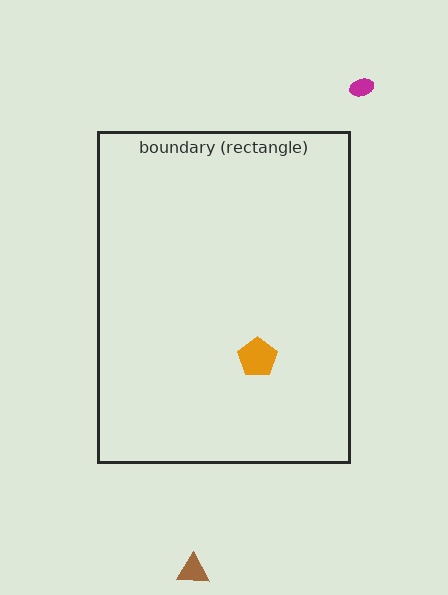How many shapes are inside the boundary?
1 inside, 2 outside.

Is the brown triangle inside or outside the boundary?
Outside.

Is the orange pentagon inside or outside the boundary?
Inside.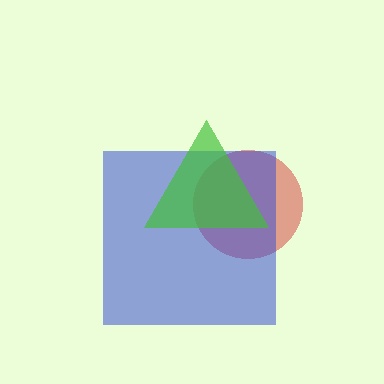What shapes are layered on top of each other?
The layered shapes are: a red circle, a blue square, a green triangle.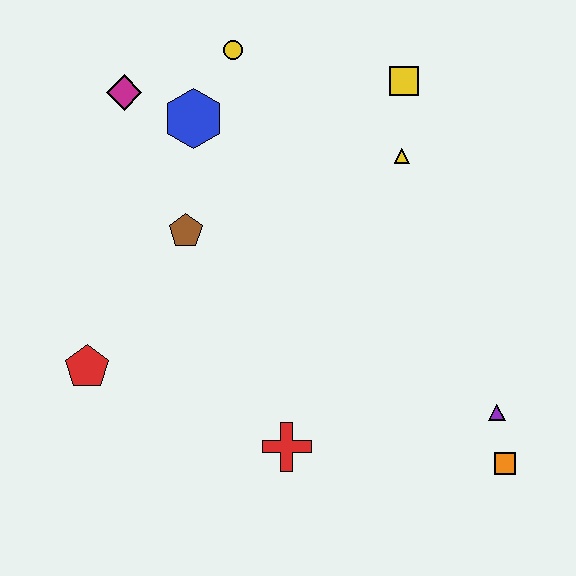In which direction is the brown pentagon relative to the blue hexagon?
The brown pentagon is below the blue hexagon.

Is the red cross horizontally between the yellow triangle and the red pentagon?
Yes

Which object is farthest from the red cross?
The yellow circle is farthest from the red cross.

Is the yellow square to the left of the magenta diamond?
No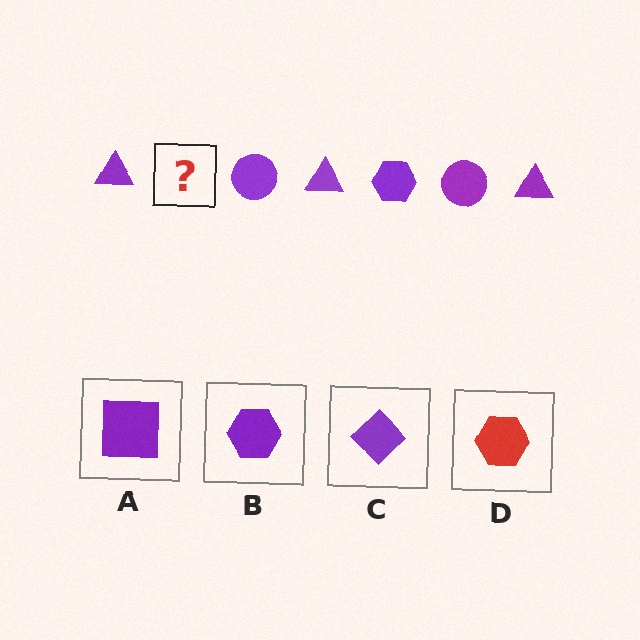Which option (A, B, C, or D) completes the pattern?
B.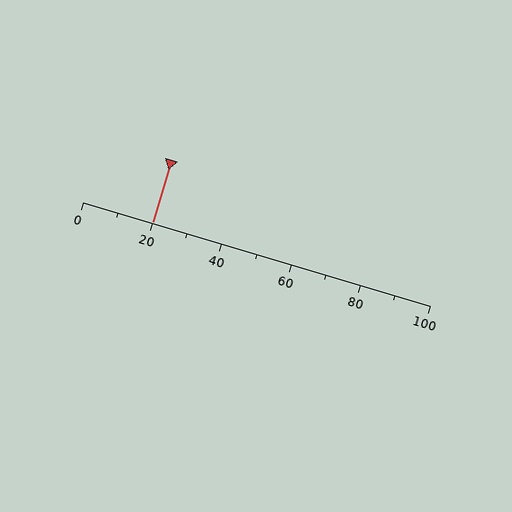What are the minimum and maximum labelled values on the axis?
The axis runs from 0 to 100.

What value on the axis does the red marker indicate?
The marker indicates approximately 20.